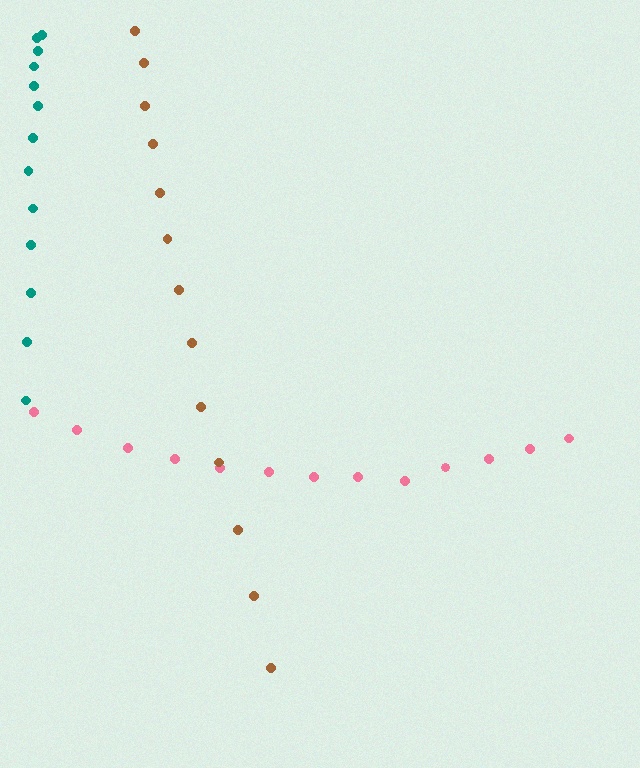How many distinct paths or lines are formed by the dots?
There are 3 distinct paths.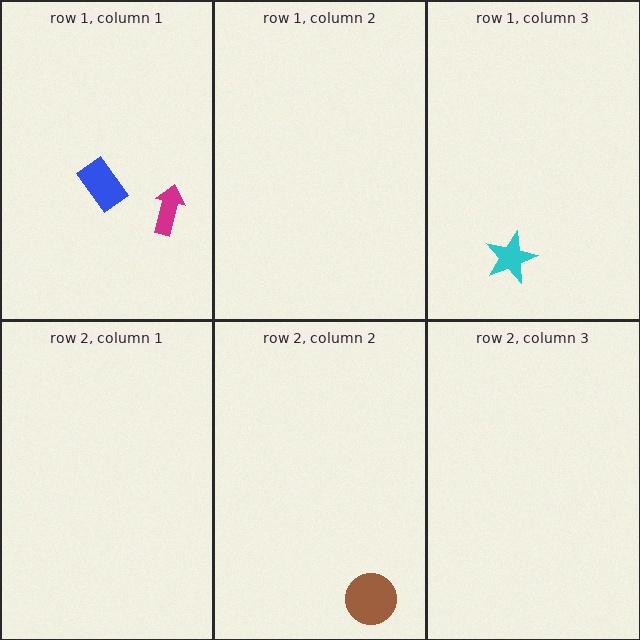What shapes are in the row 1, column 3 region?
The cyan star.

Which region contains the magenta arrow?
The row 1, column 1 region.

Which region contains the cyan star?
The row 1, column 3 region.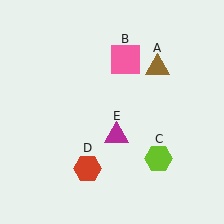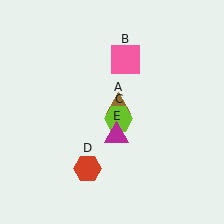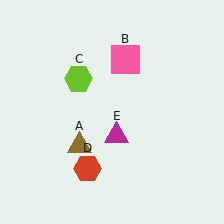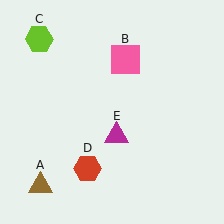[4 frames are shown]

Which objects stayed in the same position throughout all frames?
Pink square (object B) and red hexagon (object D) and magenta triangle (object E) remained stationary.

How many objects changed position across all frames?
2 objects changed position: brown triangle (object A), lime hexagon (object C).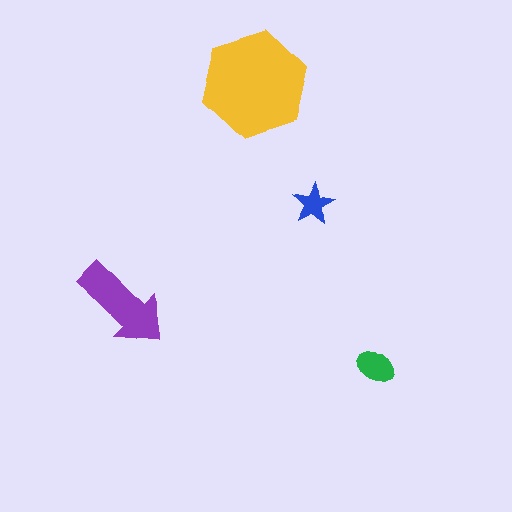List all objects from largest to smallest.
The yellow hexagon, the purple arrow, the green ellipse, the blue star.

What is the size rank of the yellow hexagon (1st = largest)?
1st.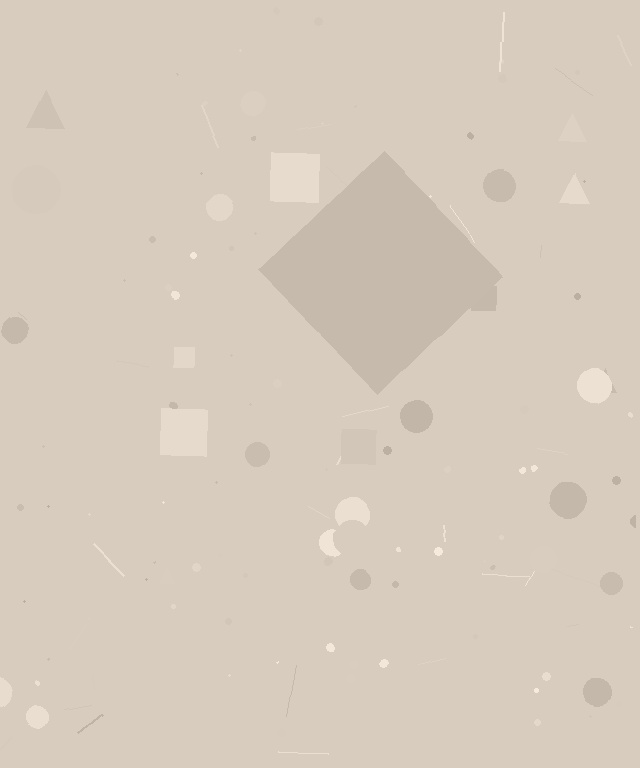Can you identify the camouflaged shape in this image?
The camouflaged shape is a diamond.